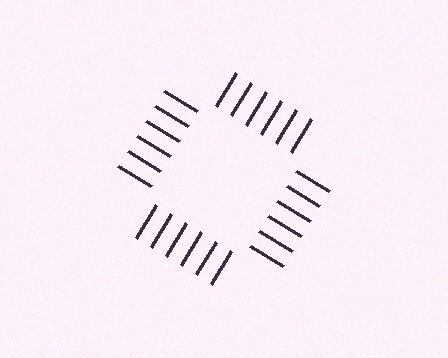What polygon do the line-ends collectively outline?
An illusory square — the line segments terminate on its edges but no continuous stroke is drawn.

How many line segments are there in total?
24 — 6 along each of the 4 edges.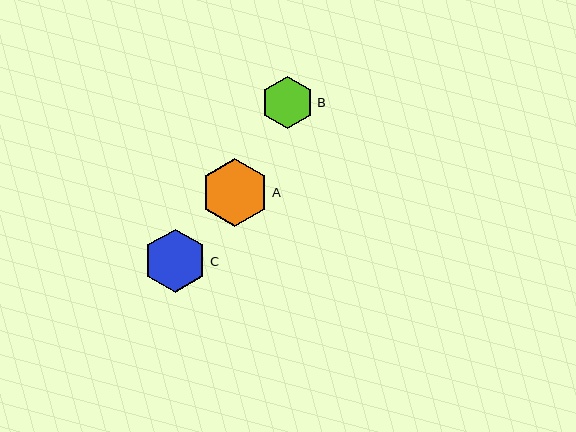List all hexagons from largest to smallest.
From largest to smallest: A, C, B.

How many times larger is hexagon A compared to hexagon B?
Hexagon A is approximately 1.3 times the size of hexagon B.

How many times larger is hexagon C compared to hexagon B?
Hexagon C is approximately 1.2 times the size of hexagon B.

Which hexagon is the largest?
Hexagon A is the largest with a size of approximately 68 pixels.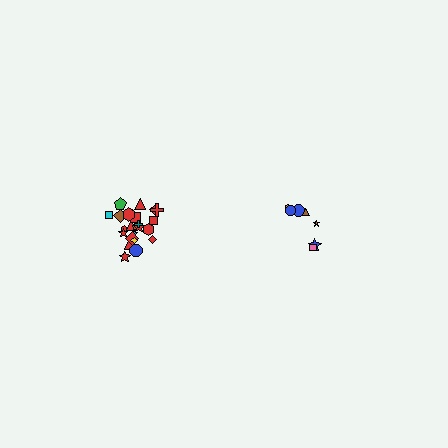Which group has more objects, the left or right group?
The left group.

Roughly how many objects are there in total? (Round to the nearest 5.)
Roughly 30 objects in total.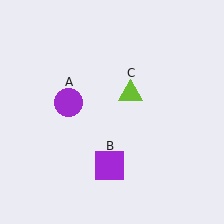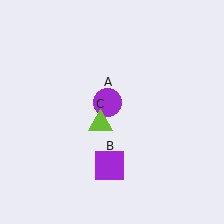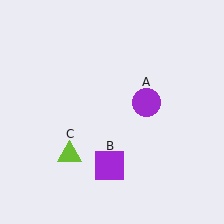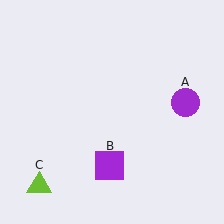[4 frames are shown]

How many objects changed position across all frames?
2 objects changed position: purple circle (object A), lime triangle (object C).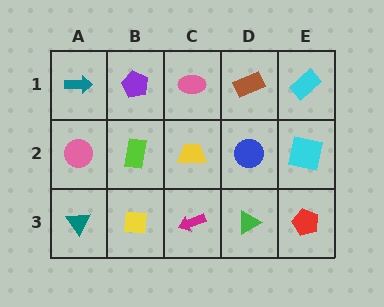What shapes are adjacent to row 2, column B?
A purple pentagon (row 1, column B), a yellow square (row 3, column B), a pink circle (row 2, column A), a yellow trapezoid (row 2, column C).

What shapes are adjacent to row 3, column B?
A lime rectangle (row 2, column B), a teal triangle (row 3, column A), a magenta arrow (row 3, column C).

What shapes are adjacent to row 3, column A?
A pink circle (row 2, column A), a yellow square (row 3, column B).